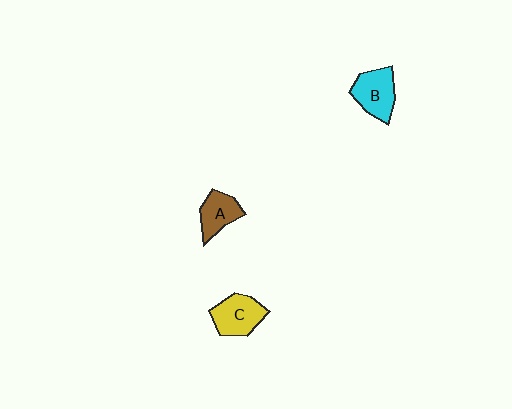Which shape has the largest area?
Shape B (cyan).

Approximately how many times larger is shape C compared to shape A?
Approximately 1.2 times.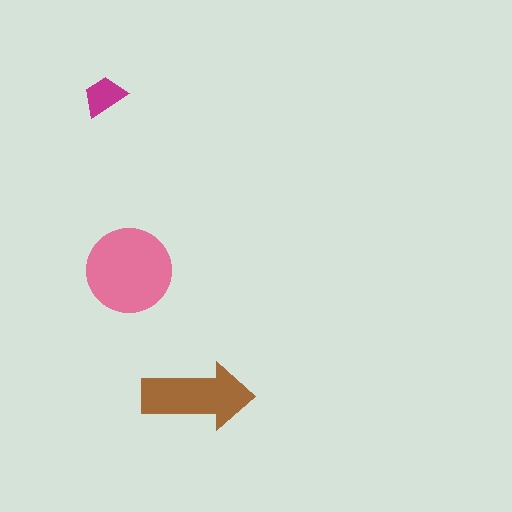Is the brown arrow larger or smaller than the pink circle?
Smaller.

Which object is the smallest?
The magenta trapezoid.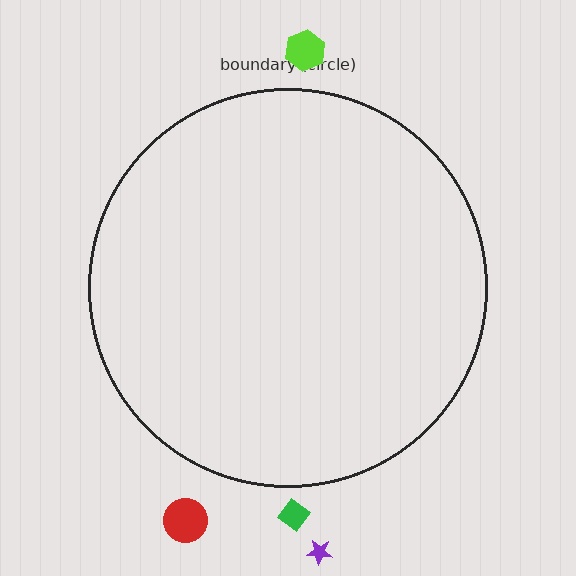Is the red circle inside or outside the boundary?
Outside.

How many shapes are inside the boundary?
0 inside, 4 outside.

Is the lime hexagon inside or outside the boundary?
Outside.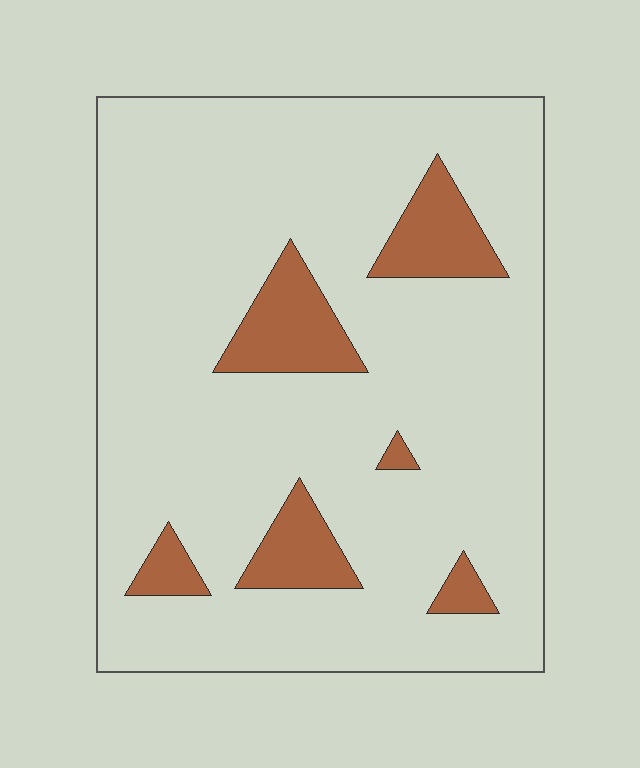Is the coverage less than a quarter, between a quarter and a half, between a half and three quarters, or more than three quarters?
Less than a quarter.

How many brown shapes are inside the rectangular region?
6.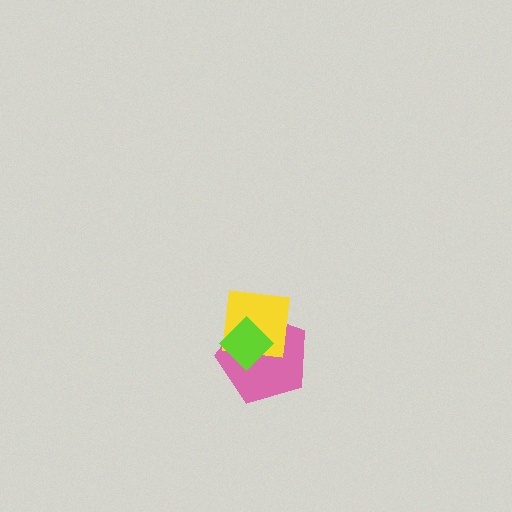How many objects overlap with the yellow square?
2 objects overlap with the yellow square.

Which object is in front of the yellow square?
The lime diamond is in front of the yellow square.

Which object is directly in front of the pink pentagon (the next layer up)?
The yellow square is directly in front of the pink pentagon.